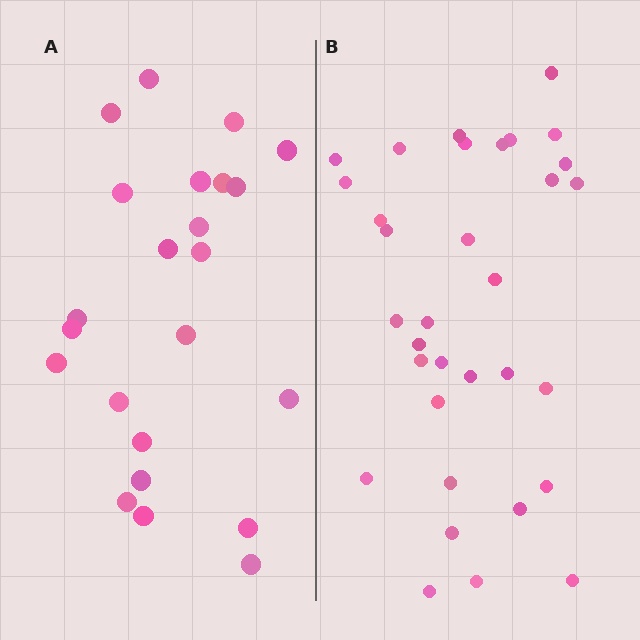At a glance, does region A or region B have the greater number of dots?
Region B (the right region) has more dots.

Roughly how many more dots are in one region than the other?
Region B has roughly 10 or so more dots than region A.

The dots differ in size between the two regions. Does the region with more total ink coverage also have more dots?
No. Region A has more total ink coverage because its dots are larger, but region B actually contains more individual dots. Total area can be misleading — the number of items is what matters here.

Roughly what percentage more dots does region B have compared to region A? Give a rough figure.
About 45% more.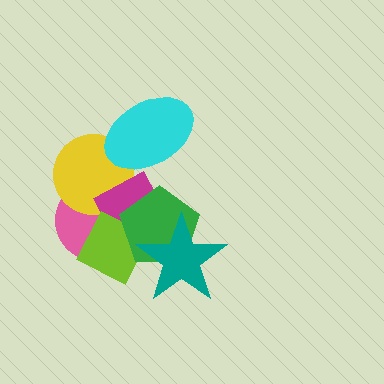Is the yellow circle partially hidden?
Yes, it is partially covered by another shape.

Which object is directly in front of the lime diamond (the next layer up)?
The green pentagon is directly in front of the lime diamond.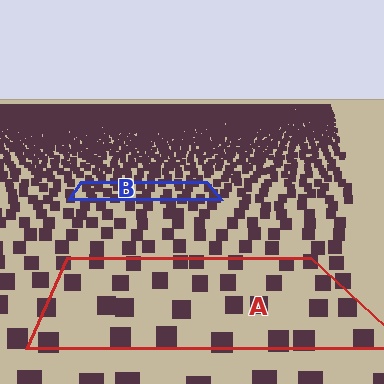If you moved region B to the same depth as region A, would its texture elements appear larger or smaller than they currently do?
They would appear larger. At a closer depth, the same texture elements are projected at a bigger on-screen size.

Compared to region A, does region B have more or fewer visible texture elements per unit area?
Region B has more texture elements per unit area — they are packed more densely because it is farther away.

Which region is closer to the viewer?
Region A is closer. The texture elements there are larger and more spread out.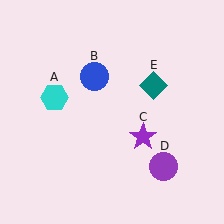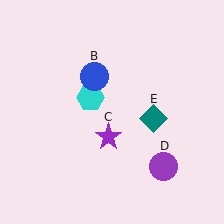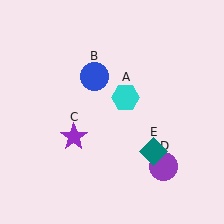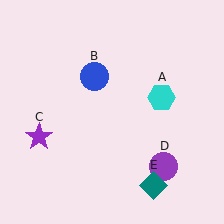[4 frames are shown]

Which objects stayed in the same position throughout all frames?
Blue circle (object B) and purple circle (object D) remained stationary.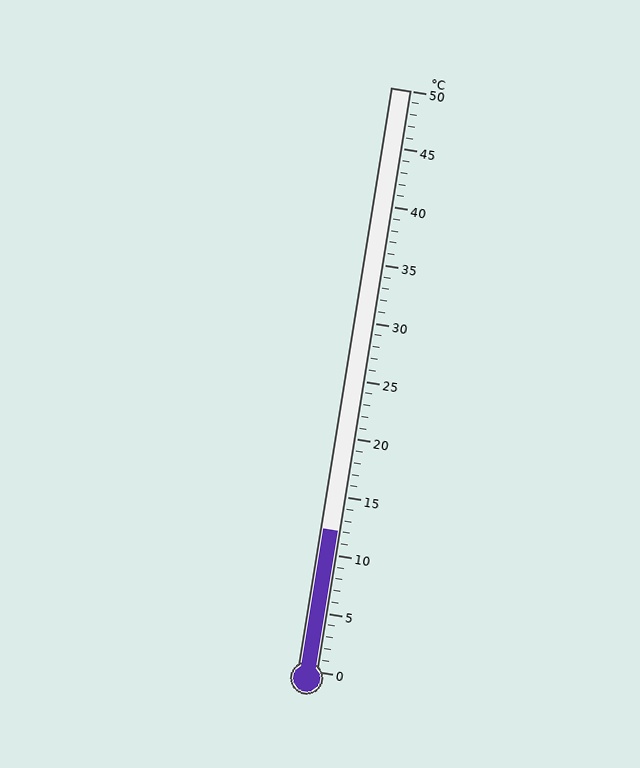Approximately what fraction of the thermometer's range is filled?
The thermometer is filled to approximately 25% of its range.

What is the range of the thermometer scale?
The thermometer scale ranges from 0°C to 50°C.